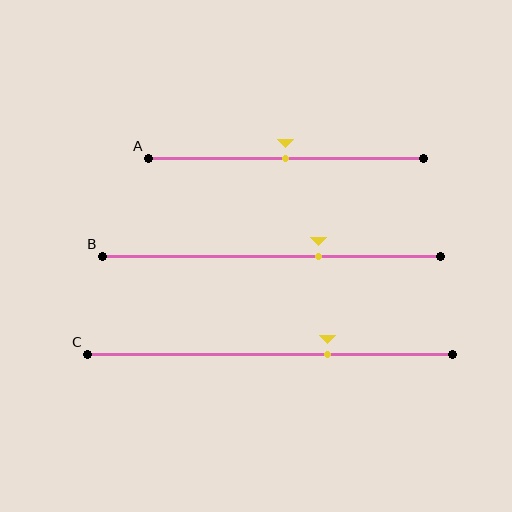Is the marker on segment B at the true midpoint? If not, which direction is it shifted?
No, the marker on segment B is shifted to the right by about 14% of the segment length.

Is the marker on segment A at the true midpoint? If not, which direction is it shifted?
Yes, the marker on segment A is at the true midpoint.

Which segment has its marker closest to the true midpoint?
Segment A has its marker closest to the true midpoint.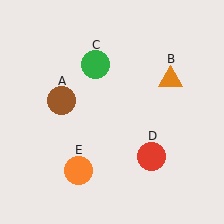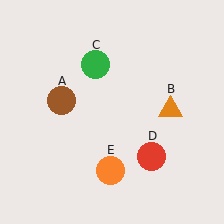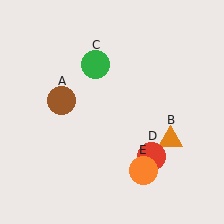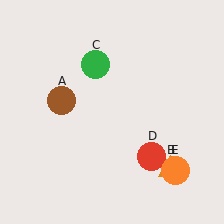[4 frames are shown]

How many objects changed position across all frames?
2 objects changed position: orange triangle (object B), orange circle (object E).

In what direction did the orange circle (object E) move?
The orange circle (object E) moved right.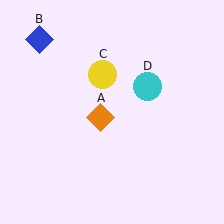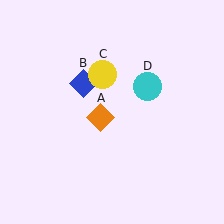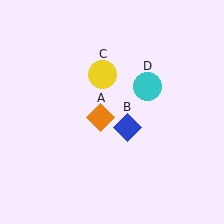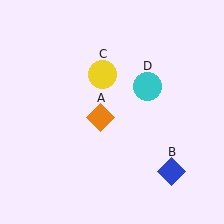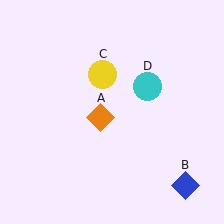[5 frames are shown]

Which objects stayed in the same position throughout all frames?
Orange diamond (object A) and yellow circle (object C) and cyan circle (object D) remained stationary.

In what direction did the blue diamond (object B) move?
The blue diamond (object B) moved down and to the right.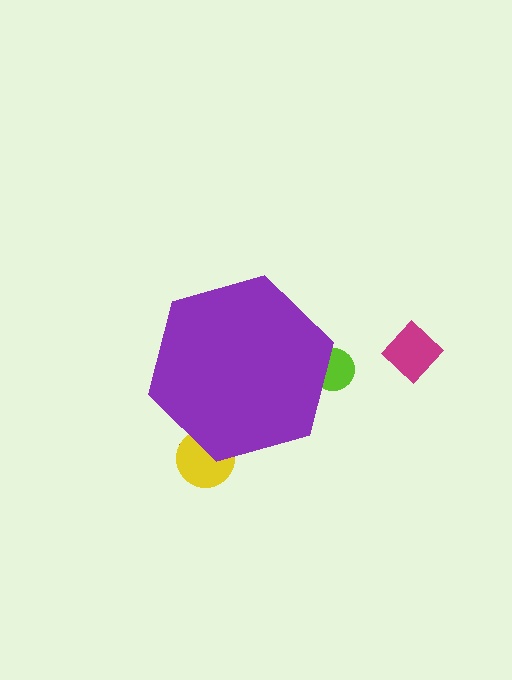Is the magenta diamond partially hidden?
No, the magenta diamond is fully visible.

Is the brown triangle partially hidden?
Yes, the brown triangle is partially hidden behind the purple hexagon.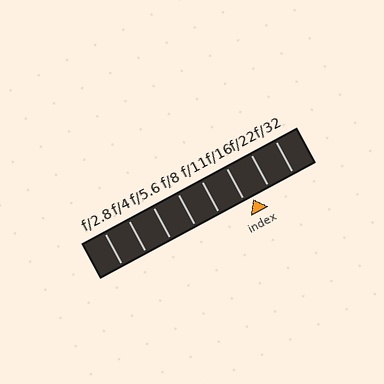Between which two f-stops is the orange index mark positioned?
The index mark is between f/16 and f/22.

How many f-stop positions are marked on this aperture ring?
There are 8 f-stop positions marked.